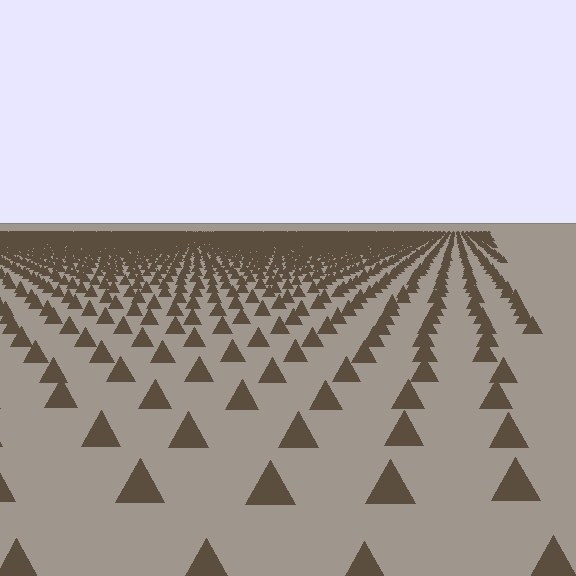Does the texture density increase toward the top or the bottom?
Density increases toward the top.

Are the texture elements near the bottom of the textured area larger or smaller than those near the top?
Larger. Near the bottom, elements are closer to the viewer and appear at a bigger on-screen size.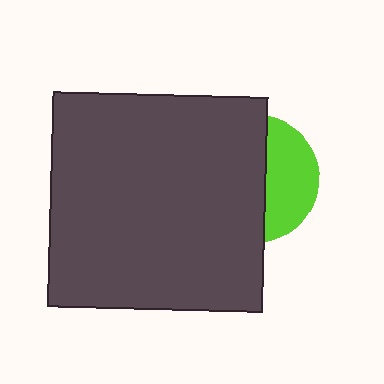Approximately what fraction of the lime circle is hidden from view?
Roughly 60% of the lime circle is hidden behind the dark gray square.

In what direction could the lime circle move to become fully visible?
The lime circle could move right. That would shift it out from behind the dark gray square entirely.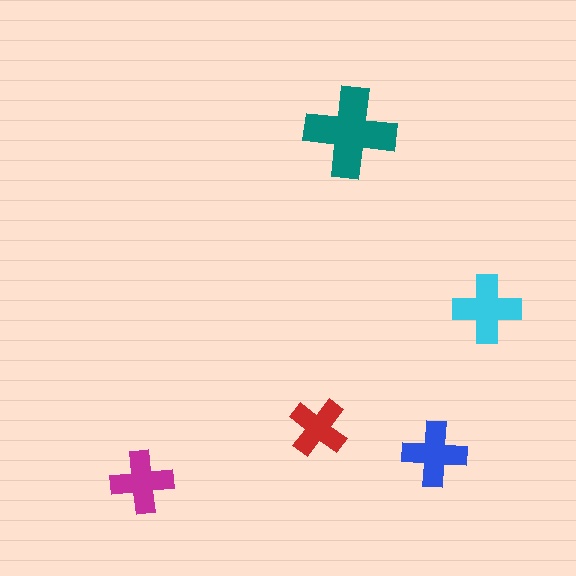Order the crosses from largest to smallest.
the teal one, the cyan one, the blue one, the magenta one, the red one.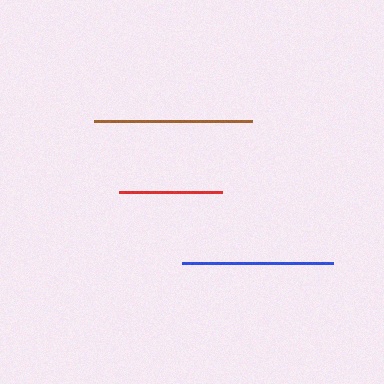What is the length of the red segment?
The red segment is approximately 103 pixels long.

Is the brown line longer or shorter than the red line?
The brown line is longer than the red line.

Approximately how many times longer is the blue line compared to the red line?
The blue line is approximately 1.5 times the length of the red line.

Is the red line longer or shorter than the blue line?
The blue line is longer than the red line.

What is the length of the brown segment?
The brown segment is approximately 158 pixels long.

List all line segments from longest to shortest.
From longest to shortest: brown, blue, red.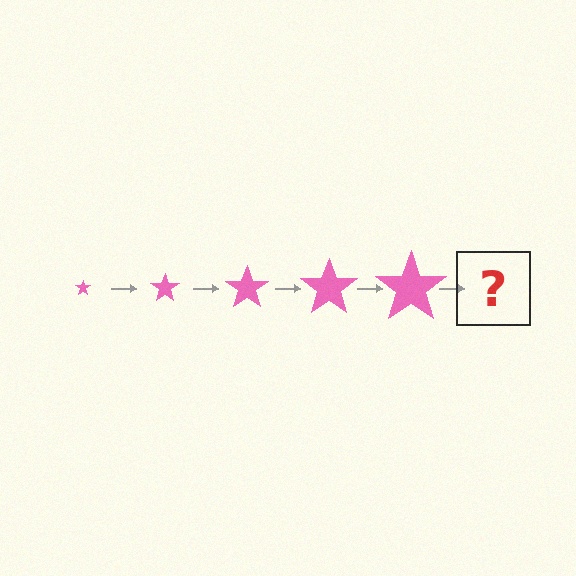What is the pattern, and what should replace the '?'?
The pattern is that the star gets progressively larger each step. The '?' should be a pink star, larger than the previous one.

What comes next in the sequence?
The next element should be a pink star, larger than the previous one.